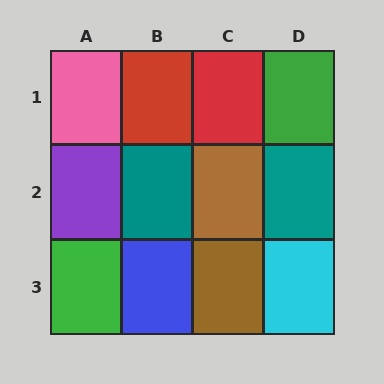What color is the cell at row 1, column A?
Pink.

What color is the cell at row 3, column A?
Green.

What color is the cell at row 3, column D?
Cyan.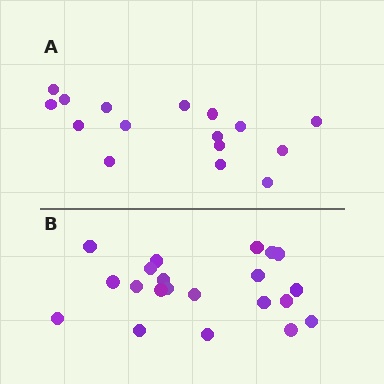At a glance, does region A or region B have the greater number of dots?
Region B (the bottom region) has more dots.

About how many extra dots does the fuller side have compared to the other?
Region B has about 5 more dots than region A.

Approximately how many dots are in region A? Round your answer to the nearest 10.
About 20 dots. (The exact count is 16, which rounds to 20.)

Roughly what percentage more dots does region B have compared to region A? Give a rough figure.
About 30% more.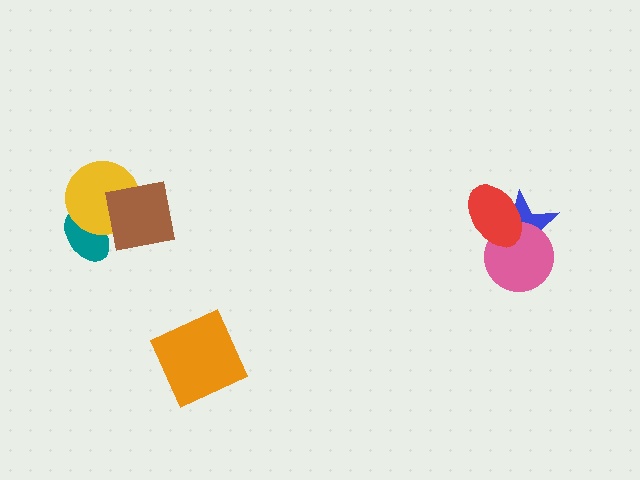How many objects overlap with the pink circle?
2 objects overlap with the pink circle.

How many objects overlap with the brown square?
2 objects overlap with the brown square.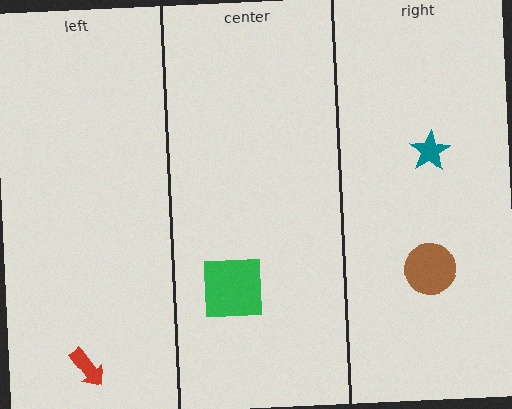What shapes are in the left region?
The red arrow.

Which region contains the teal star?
The right region.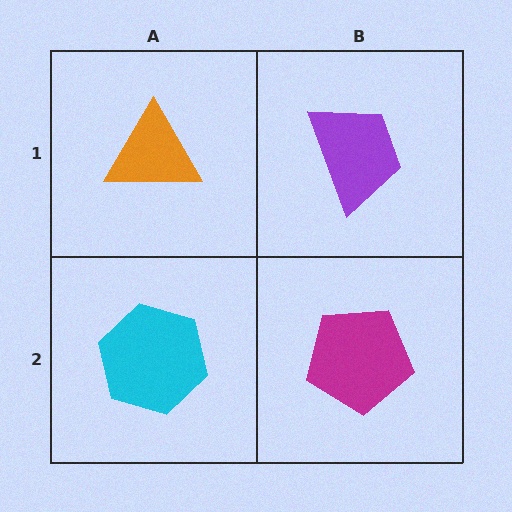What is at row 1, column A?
An orange triangle.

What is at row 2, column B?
A magenta pentagon.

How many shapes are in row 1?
2 shapes.